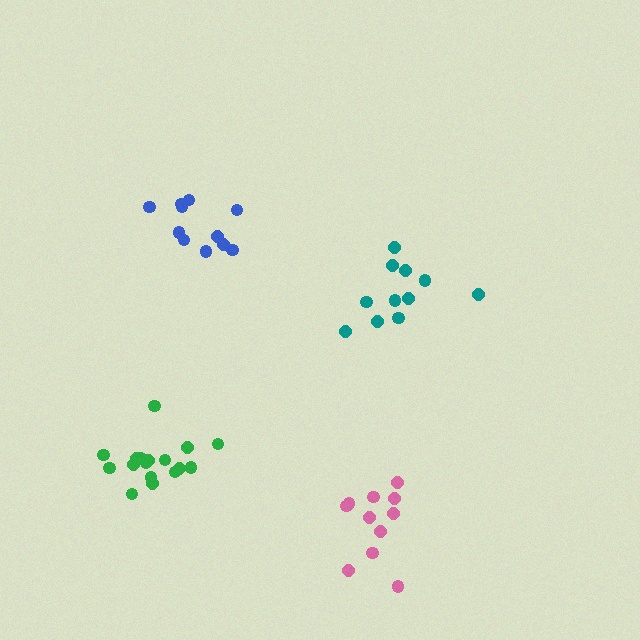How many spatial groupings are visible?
There are 4 spatial groupings.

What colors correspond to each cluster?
The clusters are colored: teal, blue, pink, green.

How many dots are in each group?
Group 1: 11 dots, Group 2: 11 dots, Group 3: 11 dots, Group 4: 17 dots (50 total).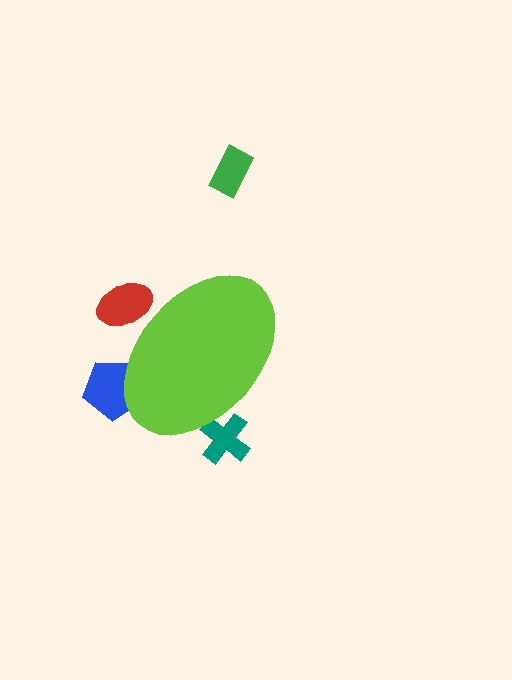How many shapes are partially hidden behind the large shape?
3 shapes are partially hidden.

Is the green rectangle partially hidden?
No, the green rectangle is fully visible.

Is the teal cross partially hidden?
Yes, the teal cross is partially hidden behind the lime ellipse.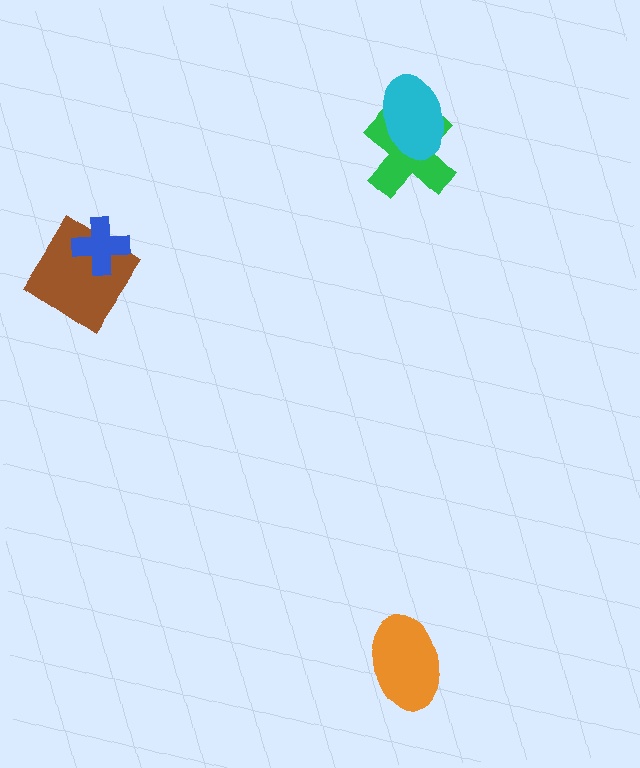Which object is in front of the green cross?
The cyan ellipse is in front of the green cross.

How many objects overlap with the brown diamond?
1 object overlaps with the brown diamond.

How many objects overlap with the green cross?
1 object overlaps with the green cross.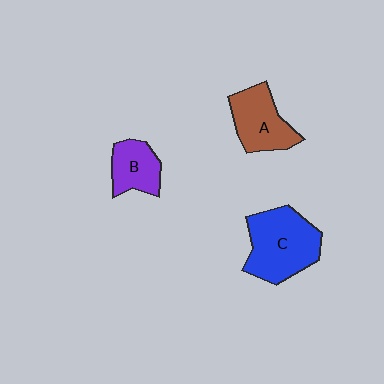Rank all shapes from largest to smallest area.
From largest to smallest: C (blue), A (brown), B (purple).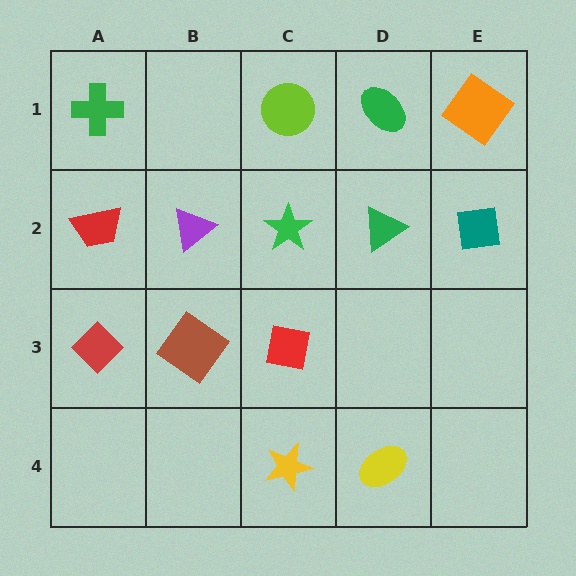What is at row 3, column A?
A red diamond.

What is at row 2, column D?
A green triangle.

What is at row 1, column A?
A green cross.